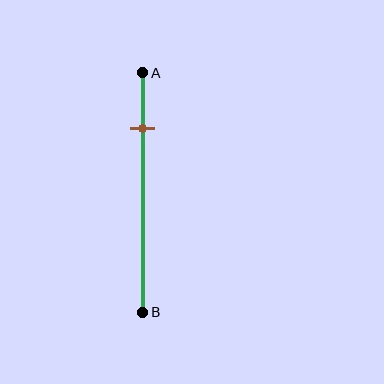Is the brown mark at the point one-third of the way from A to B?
No, the mark is at about 25% from A, not at the 33% one-third point.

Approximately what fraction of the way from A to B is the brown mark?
The brown mark is approximately 25% of the way from A to B.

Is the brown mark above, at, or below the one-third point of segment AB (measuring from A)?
The brown mark is above the one-third point of segment AB.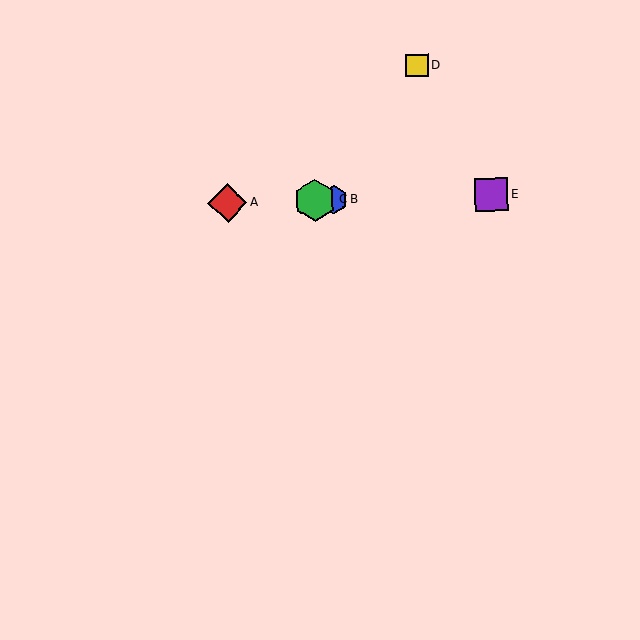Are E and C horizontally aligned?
Yes, both are at y≈195.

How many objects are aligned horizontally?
4 objects (A, B, C, E) are aligned horizontally.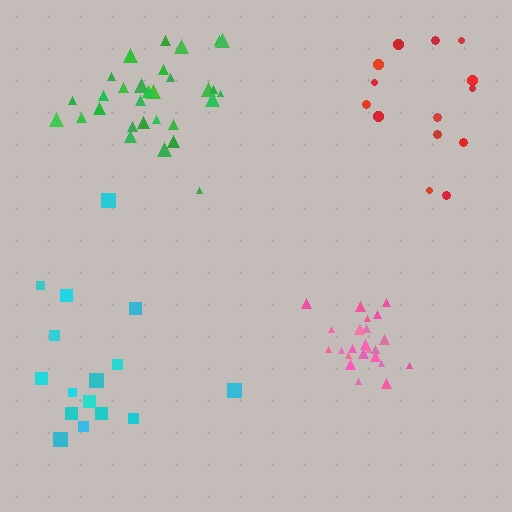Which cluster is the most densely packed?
Pink.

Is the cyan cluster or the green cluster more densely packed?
Green.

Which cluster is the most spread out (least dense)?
Red.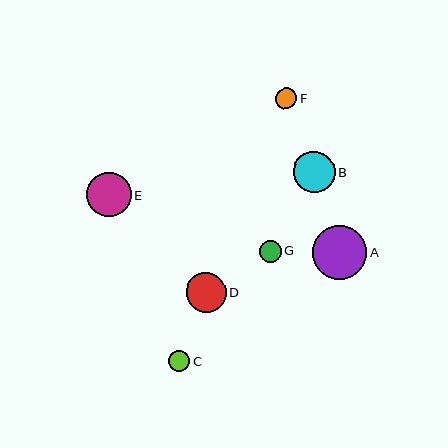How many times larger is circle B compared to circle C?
Circle B is approximately 2.0 times the size of circle C.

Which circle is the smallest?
Circle C is the smallest with a size of approximately 21 pixels.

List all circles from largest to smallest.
From largest to smallest: A, E, B, D, G, F, C.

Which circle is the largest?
Circle A is the largest with a size of approximately 54 pixels.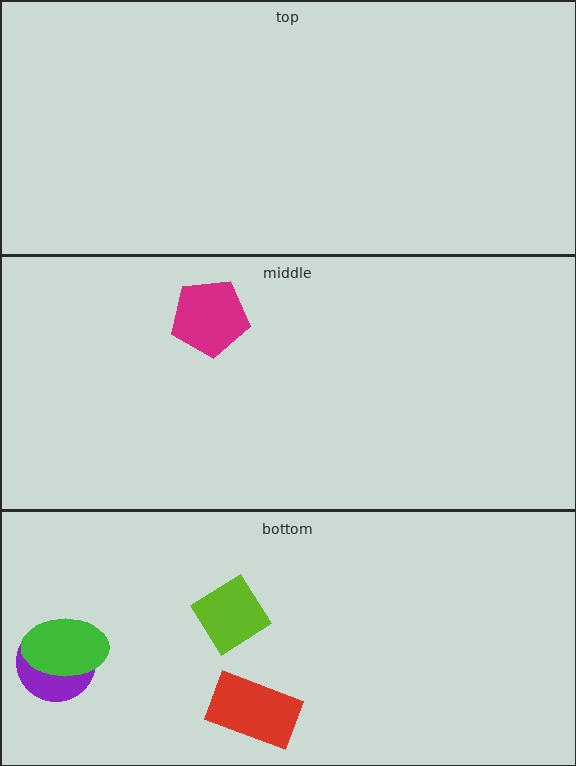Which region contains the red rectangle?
The bottom region.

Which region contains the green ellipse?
The bottom region.